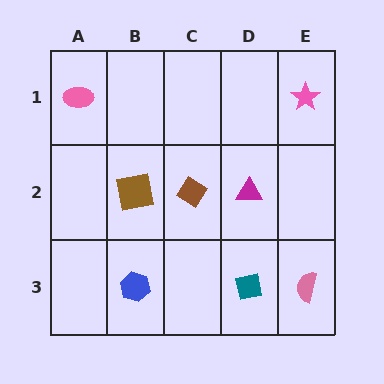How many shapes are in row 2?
3 shapes.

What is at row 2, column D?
A magenta triangle.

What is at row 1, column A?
A pink ellipse.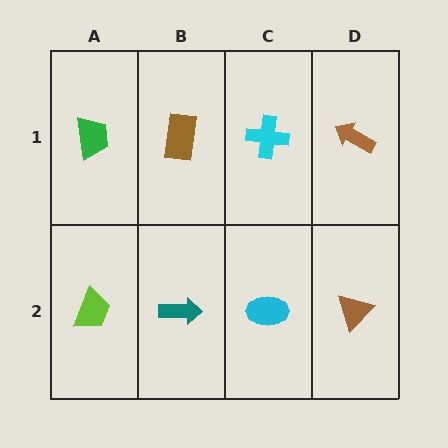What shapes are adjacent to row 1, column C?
A cyan ellipse (row 2, column C), a brown rectangle (row 1, column B), a brown arrow (row 1, column D).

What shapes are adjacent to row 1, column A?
A lime trapezoid (row 2, column A), a brown rectangle (row 1, column B).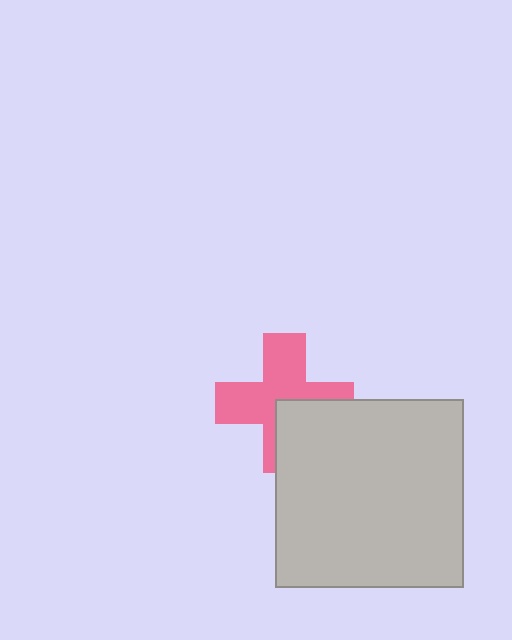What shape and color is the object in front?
The object in front is a light gray square.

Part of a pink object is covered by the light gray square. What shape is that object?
It is a cross.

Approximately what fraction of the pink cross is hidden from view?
Roughly 34% of the pink cross is hidden behind the light gray square.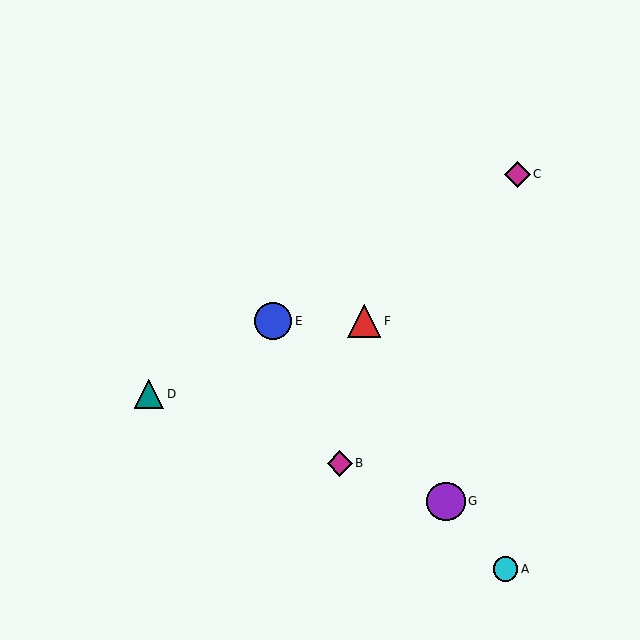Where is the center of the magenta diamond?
The center of the magenta diamond is at (517, 174).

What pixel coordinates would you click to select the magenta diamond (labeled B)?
Click at (340, 463) to select the magenta diamond B.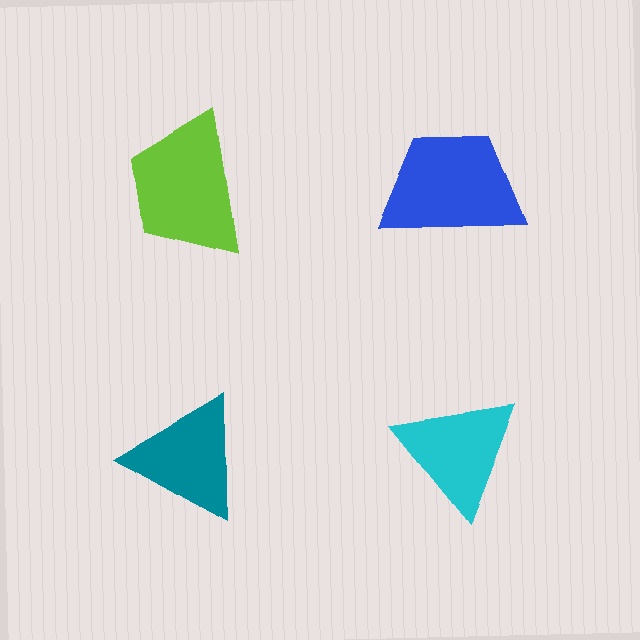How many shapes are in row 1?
2 shapes.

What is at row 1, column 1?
A lime trapezoid.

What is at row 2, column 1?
A teal triangle.